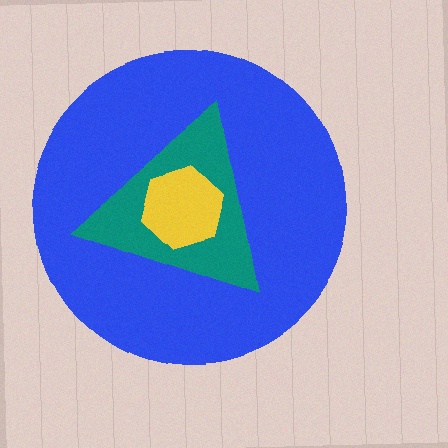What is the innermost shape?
The yellow hexagon.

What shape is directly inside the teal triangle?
The yellow hexagon.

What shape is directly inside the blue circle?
The teal triangle.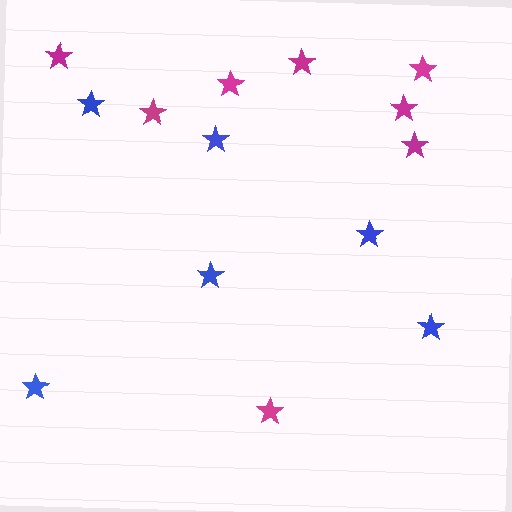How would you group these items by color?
There are 2 groups: one group of magenta stars (8) and one group of blue stars (6).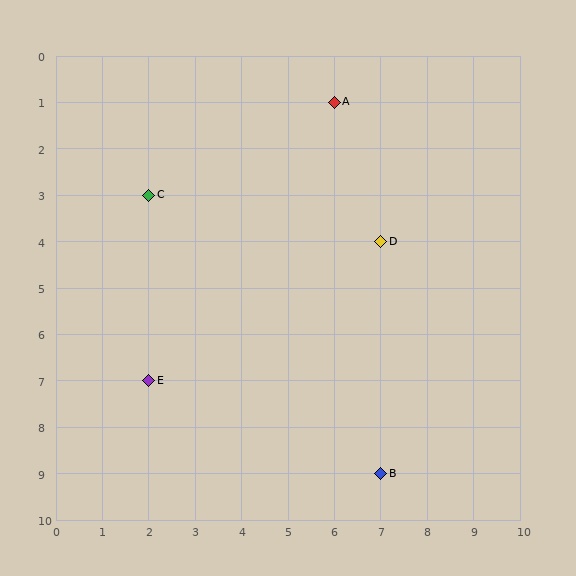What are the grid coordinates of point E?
Point E is at grid coordinates (2, 7).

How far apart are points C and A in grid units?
Points C and A are 4 columns and 2 rows apart (about 4.5 grid units diagonally).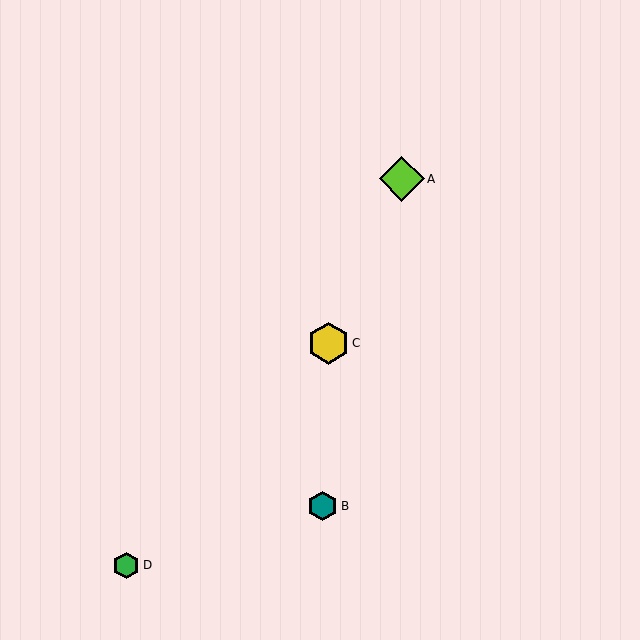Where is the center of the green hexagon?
The center of the green hexagon is at (126, 565).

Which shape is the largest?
The lime diamond (labeled A) is the largest.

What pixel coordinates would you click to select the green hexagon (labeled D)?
Click at (126, 565) to select the green hexagon D.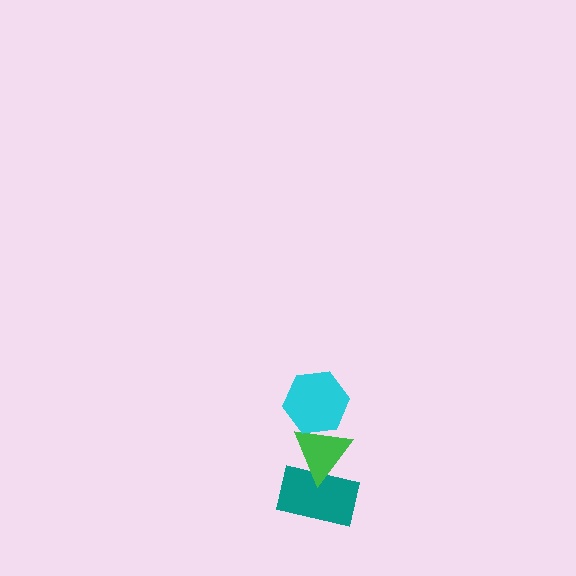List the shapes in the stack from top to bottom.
From top to bottom: the cyan hexagon, the green triangle, the teal rectangle.